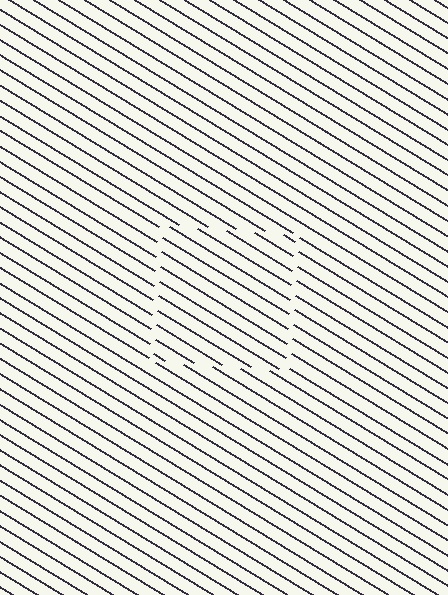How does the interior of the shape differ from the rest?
The interior of the shape contains the same grating, shifted by half a period — the contour is defined by the phase discontinuity where line-ends from the inner and outer gratings abut.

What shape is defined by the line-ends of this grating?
An illusory square. The interior of the shape contains the same grating, shifted by half a period — the contour is defined by the phase discontinuity where line-ends from the inner and outer gratings abut.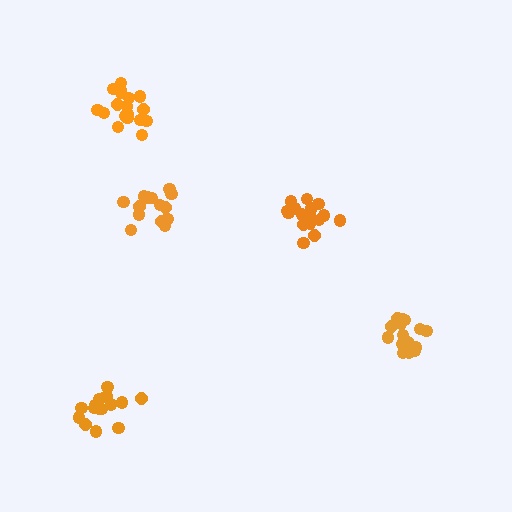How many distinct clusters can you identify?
There are 5 distinct clusters.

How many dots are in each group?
Group 1: 17 dots, Group 2: 14 dots, Group 3: 16 dots, Group 4: 16 dots, Group 5: 18 dots (81 total).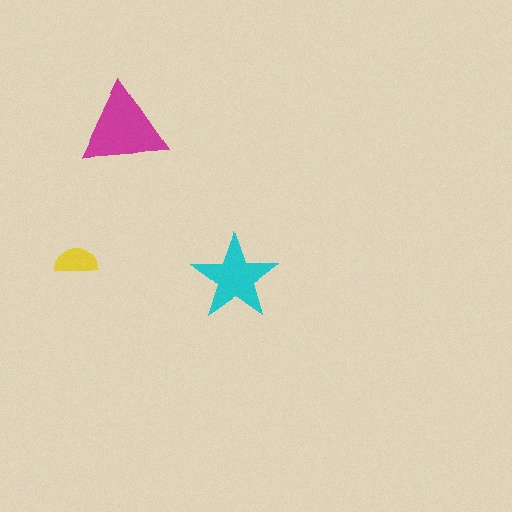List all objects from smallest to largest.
The yellow semicircle, the cyan star, the magenta triangle.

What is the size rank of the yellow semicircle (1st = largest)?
3rd.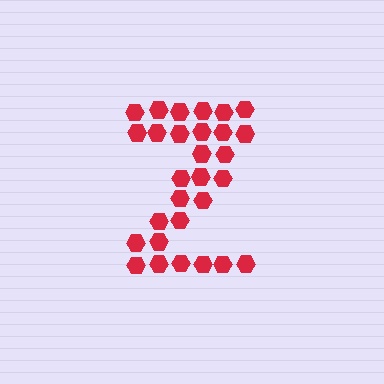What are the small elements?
The small elements are hexagons.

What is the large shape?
The large shape is the letter Z.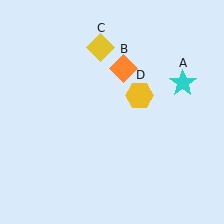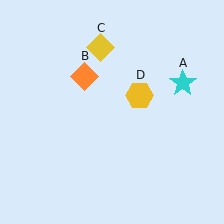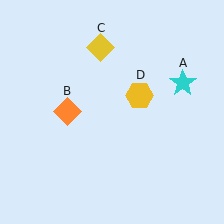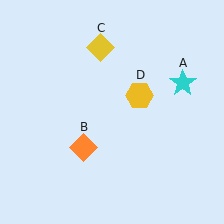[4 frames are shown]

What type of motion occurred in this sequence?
The orange diamond (object B) rotated counterclockwise around the center of the scene.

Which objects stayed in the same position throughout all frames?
Cyan star (object A) and yellow diamond (object C) and yellow hexagon (object D) remained stationary.